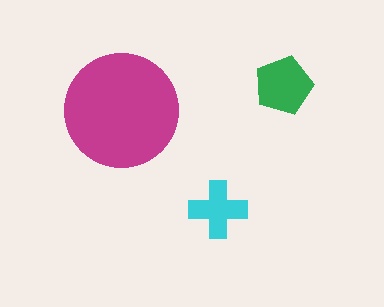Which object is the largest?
The magenta circle.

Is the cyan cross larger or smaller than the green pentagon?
Smaller.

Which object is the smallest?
The cyan cross.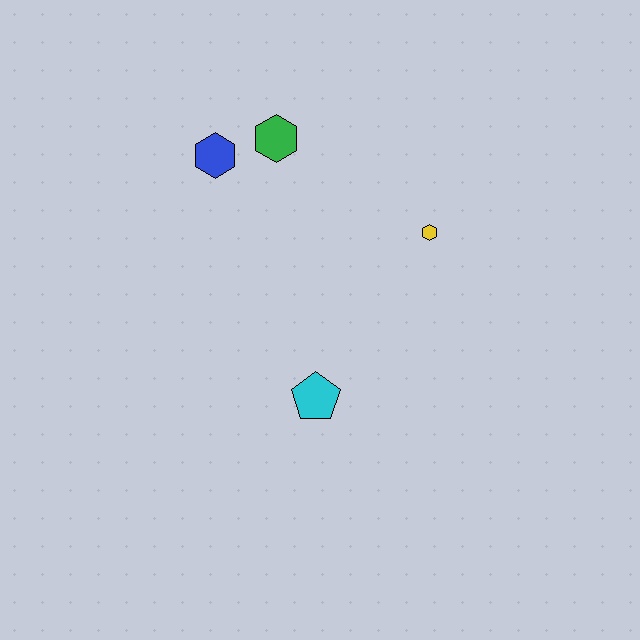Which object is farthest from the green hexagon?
The cyan pentagon is farthest from the green hexagon.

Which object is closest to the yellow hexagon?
The green hexagon is closest to the yellow hexagon.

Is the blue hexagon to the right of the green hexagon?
No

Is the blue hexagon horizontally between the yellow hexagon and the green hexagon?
No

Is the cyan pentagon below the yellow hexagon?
Yes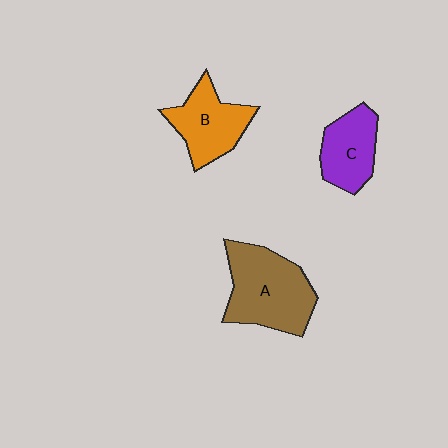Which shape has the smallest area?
Shape C (purple).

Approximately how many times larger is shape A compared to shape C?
Approximately 1.6 times.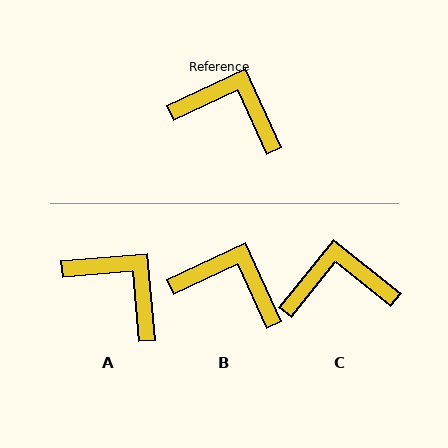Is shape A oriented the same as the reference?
No, it is off by about 20 degrees.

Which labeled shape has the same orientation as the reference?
B.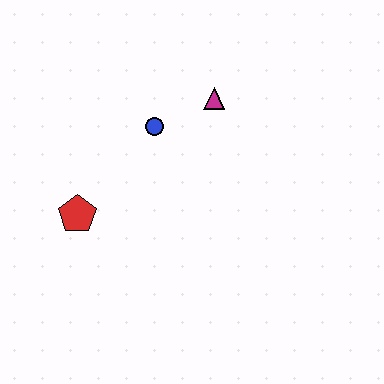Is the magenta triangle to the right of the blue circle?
Yes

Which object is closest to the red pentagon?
The blue circle is closest to the red pentagon.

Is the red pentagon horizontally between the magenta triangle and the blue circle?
No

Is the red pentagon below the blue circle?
Yes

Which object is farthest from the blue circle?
The red pentagon is farthest from the blue circle.